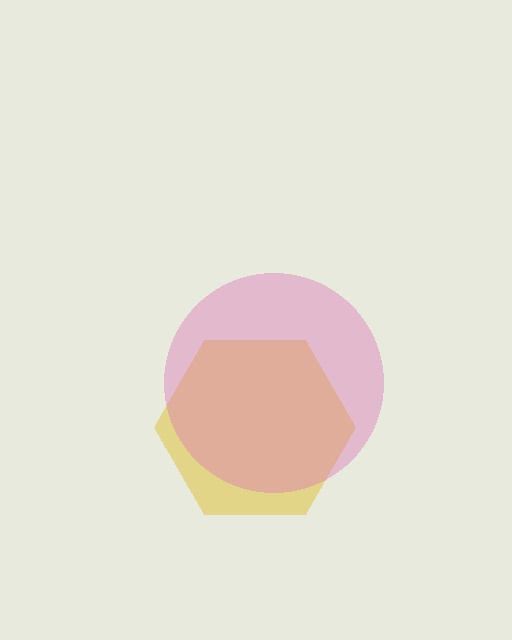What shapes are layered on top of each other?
The layered shapes are: a yellow hexagon, a pink circle.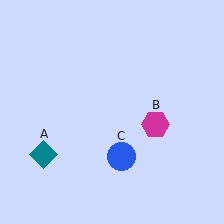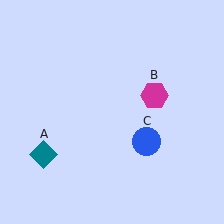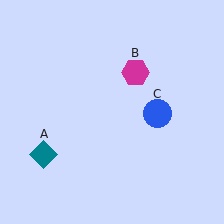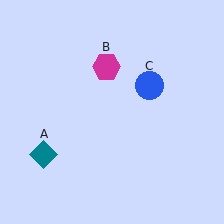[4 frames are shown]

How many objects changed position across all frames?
2 objects changed position: magenta hexagon (object B), blue circle (object C).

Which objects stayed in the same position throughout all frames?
Teal diamond (object A) remained stationary.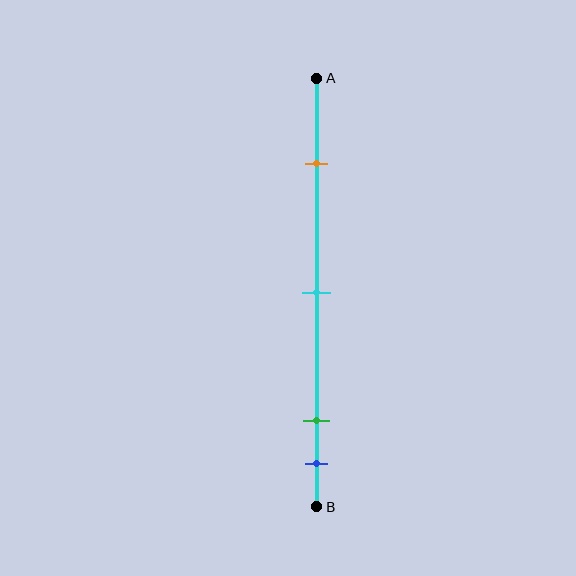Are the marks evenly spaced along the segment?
No, the marks are not evenly spaced.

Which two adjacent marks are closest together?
The green and blue marks are the closest adjacent pair.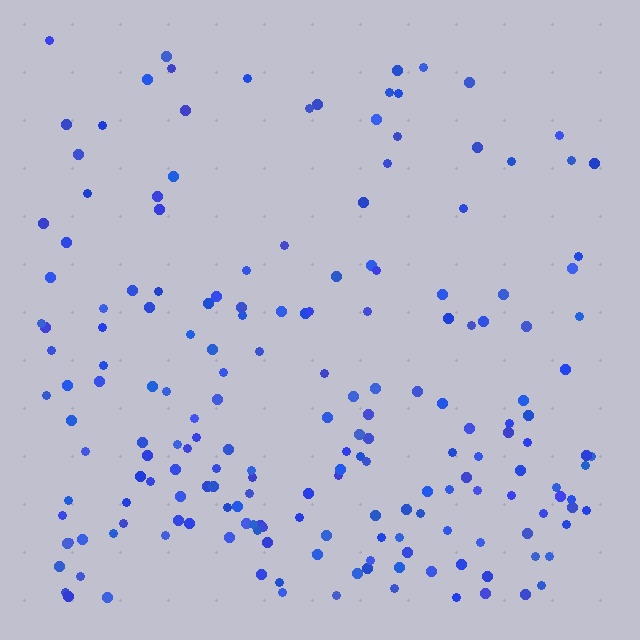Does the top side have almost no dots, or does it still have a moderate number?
Still a moderate number, just noticeably fewer than the bottom.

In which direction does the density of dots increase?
From top to bottom, with the bottom side densest.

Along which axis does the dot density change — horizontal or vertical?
Vertical.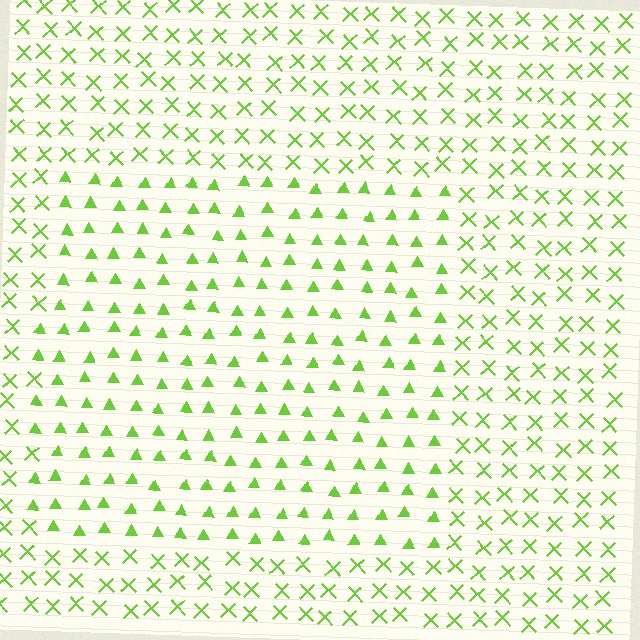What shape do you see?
I see a rectangle.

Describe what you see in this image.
The image is filled with small lime elements arranged in a uniform grid. A rectangle-shaped region contains triangles, while the surrounding area contains X marks. The boundary is defined purely by the change in element shape.